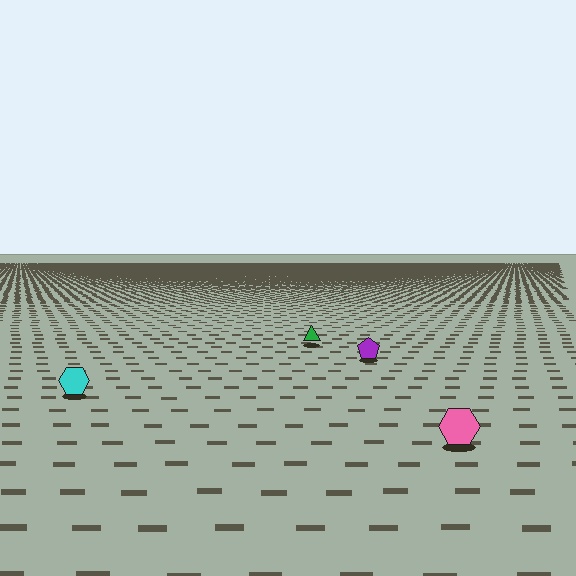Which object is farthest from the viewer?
The green triangle is farthest from the viewer. It appears smaller and the ground texture around it is denser.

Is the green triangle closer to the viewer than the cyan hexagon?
No. The cyan hexagon is closer — you can tell from the texture gradient: the ground texture is coarser near it.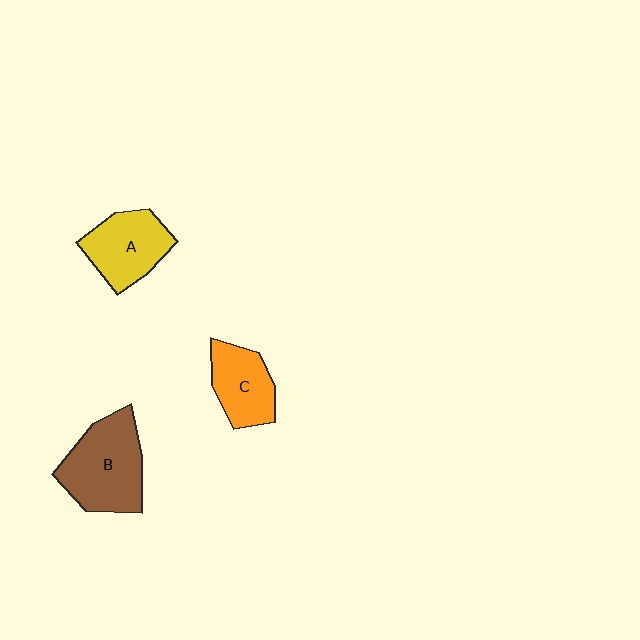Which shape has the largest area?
Shape B (brown).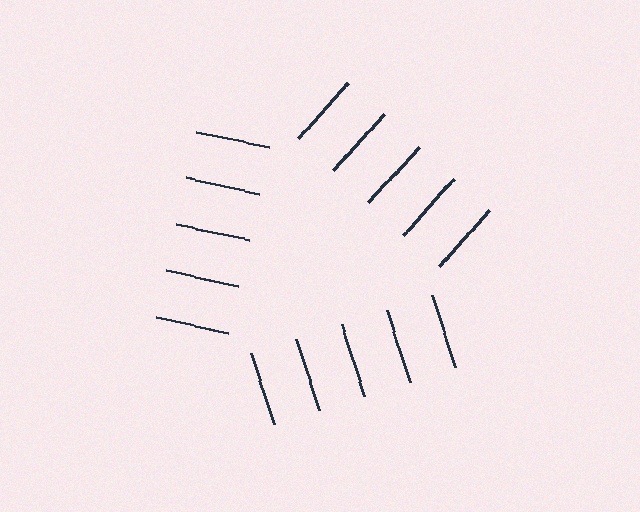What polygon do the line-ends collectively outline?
An illusory triangle — the line segments terminate on its edges but no continuous stroke is drawn.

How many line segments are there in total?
15 — 5 along each of the 3 edges.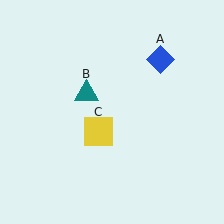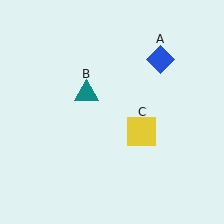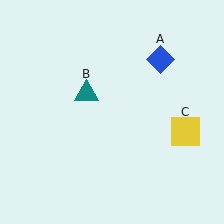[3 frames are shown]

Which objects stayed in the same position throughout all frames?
Blue diamond (object A) and teal triangle (object B) remained stationary.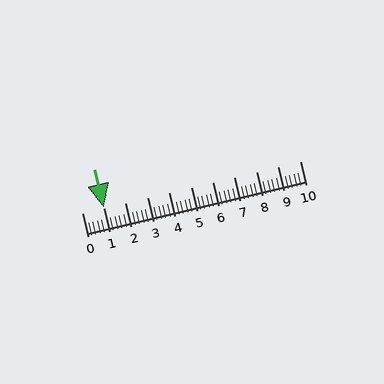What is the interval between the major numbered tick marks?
The major tick marks are spaced 1 units apart.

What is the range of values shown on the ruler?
The ruler shows values from 0 to 10.